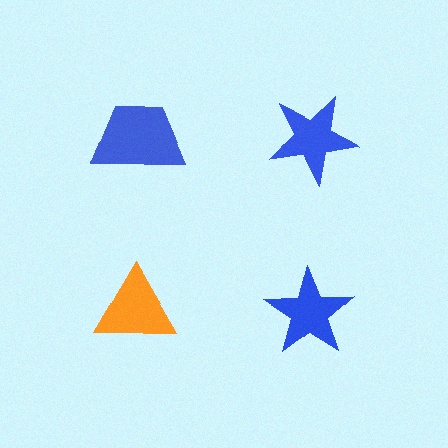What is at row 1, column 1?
A blue trapezoid.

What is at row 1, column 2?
A blue star.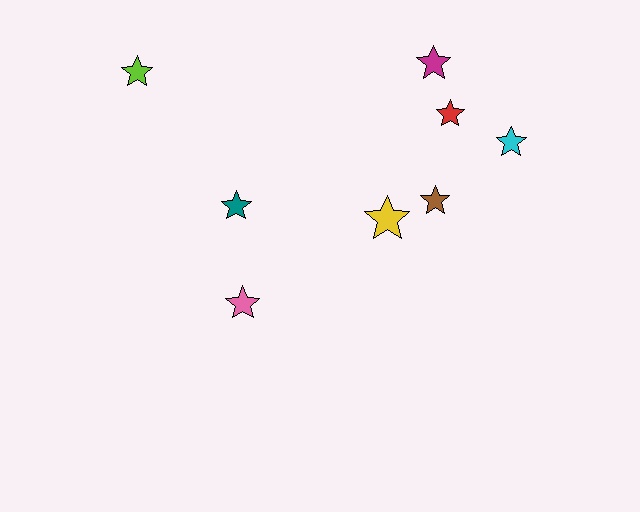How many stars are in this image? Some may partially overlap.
There are 8 stars.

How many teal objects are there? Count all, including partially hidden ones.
There is 1 teal object.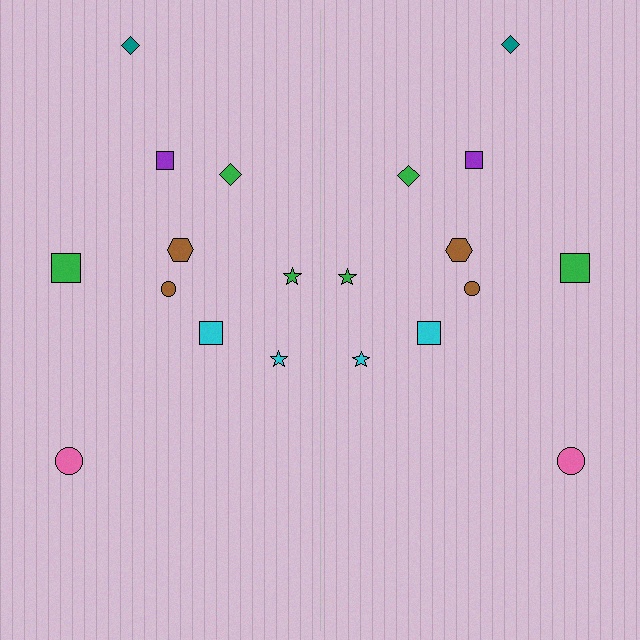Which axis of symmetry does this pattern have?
The pattern has a vertical axis of symmetry running through the center of the image.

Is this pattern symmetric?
Yes, this pattern has bilateral (reflection) symmetry.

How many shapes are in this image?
There are 20 shapes in this image.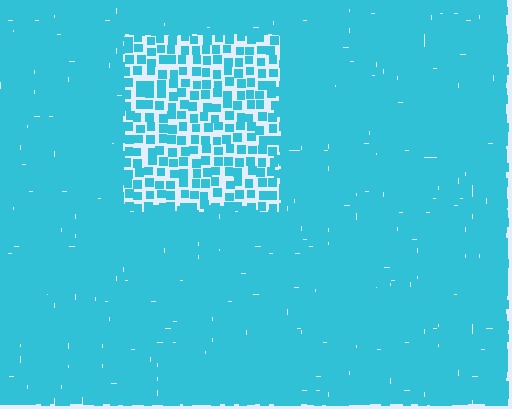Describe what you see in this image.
The image contains small cyan elements arranged at two different densities. A rectangle-shaped region is visible where the elements are less densely packed than the surrounding area.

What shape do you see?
I see a rectangle.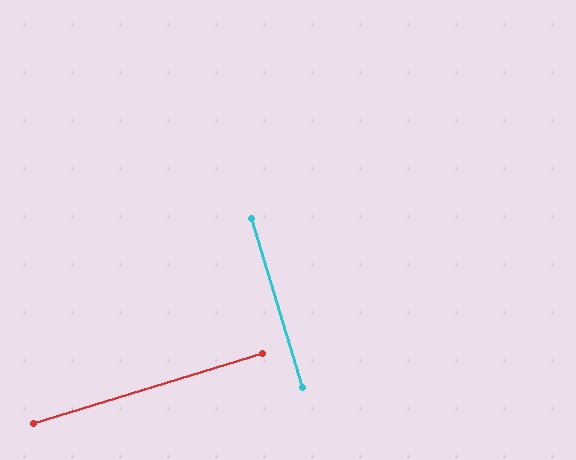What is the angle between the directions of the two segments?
Approximately 90 degrees.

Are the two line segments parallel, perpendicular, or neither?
Perpendicular — they meet at approximately 90°.